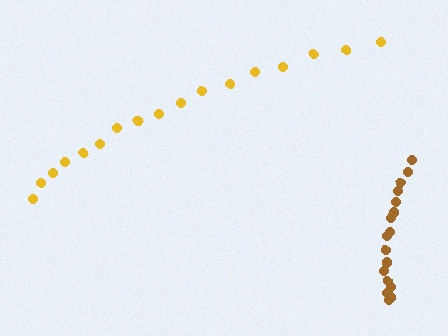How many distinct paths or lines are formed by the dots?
There are 2 distinct paths.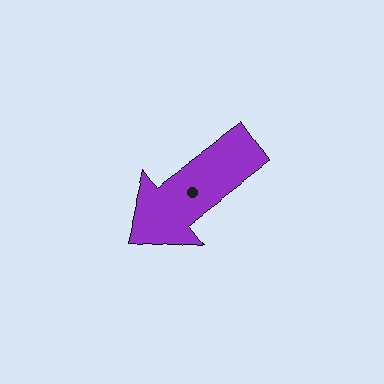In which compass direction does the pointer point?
Southwest.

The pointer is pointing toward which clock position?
Roughly 8 o'clock.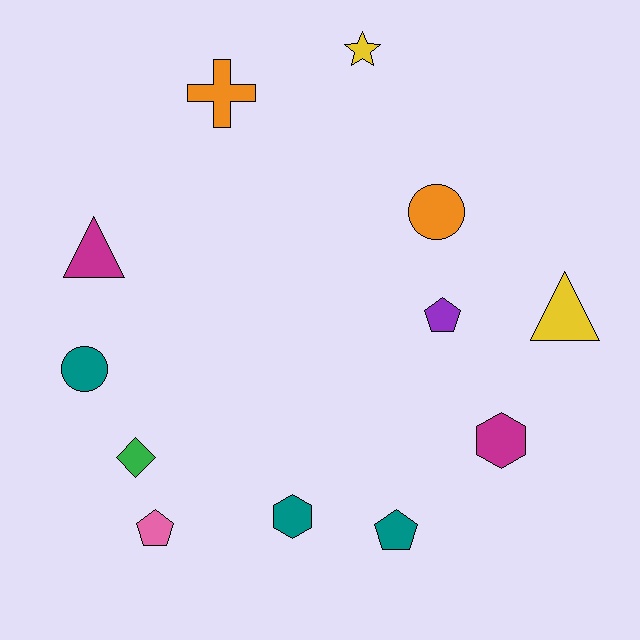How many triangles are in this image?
There are 2 triangles.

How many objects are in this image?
There are 12 objects.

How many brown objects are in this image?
There are no brown objects.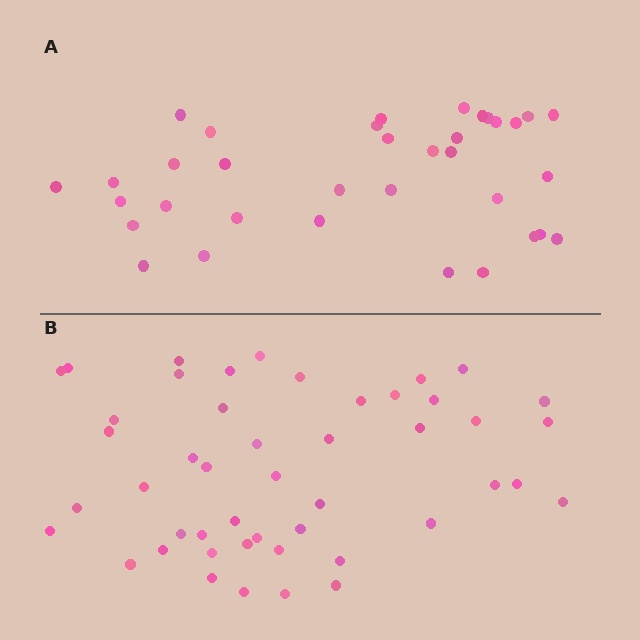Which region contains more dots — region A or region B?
Region B (the bottom region) has more dots.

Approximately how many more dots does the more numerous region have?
Region B has roughly 12 or so more dots than region A.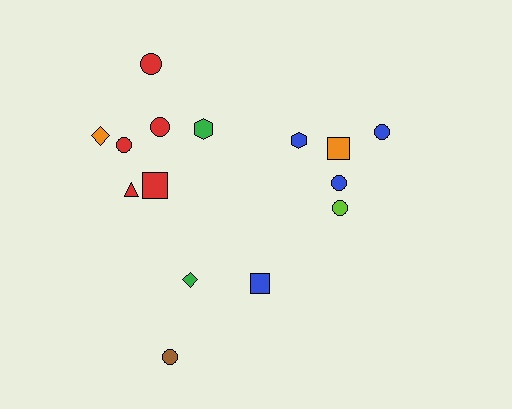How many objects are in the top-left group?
There are 7 objects.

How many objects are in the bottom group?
There are 3 objects.